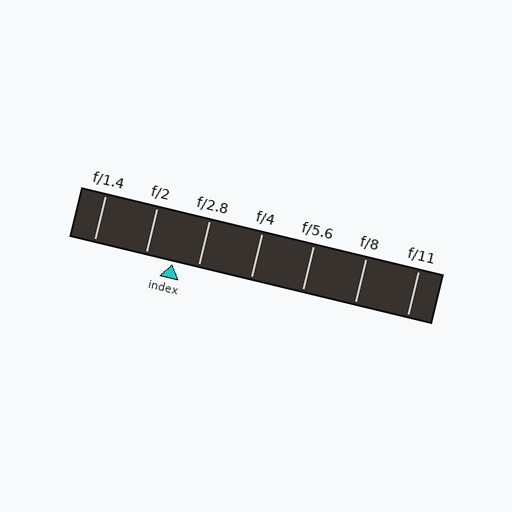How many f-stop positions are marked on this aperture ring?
There are 7 f-stop positions marked.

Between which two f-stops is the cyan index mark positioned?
The index mark is between f/2 and f/2.8.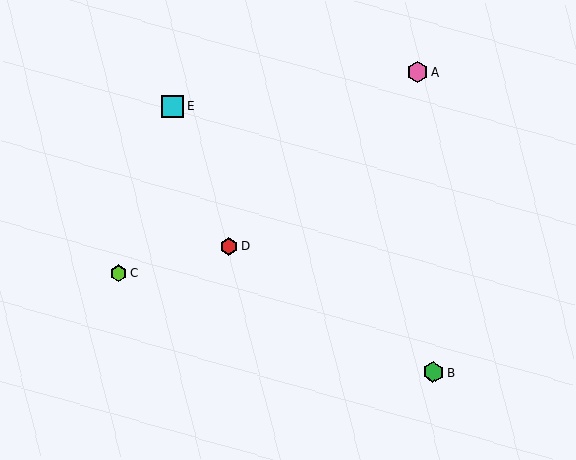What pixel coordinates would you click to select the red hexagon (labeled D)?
Click at (229, 246) to select the red hexagon D.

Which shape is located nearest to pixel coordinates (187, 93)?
The cyan square (labeled E) at (173, 106) is nearest to that location.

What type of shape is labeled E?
Shape E is a cyan square.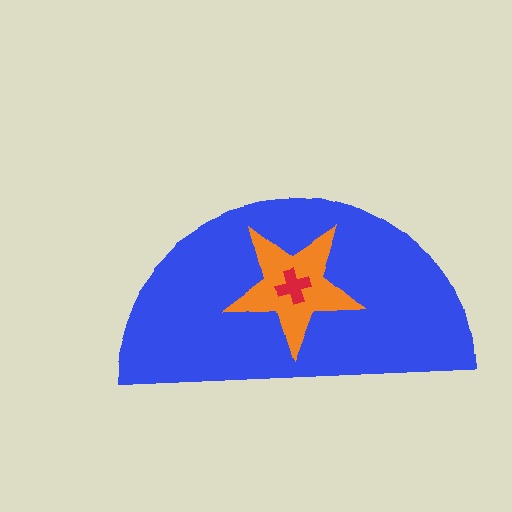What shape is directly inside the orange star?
The red cross.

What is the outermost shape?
The blue semicircle.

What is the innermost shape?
The red cross.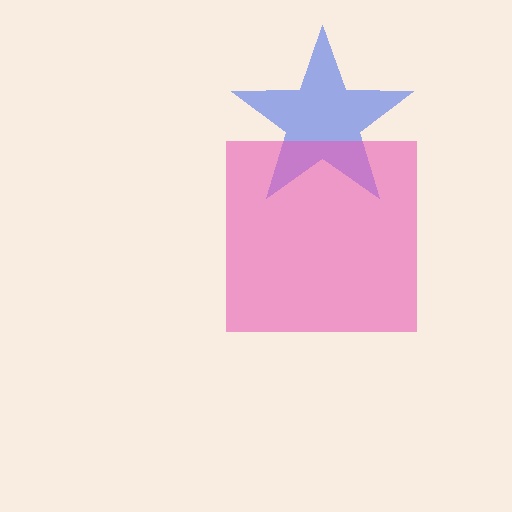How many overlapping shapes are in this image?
There are 2 overlapping shapes in the image.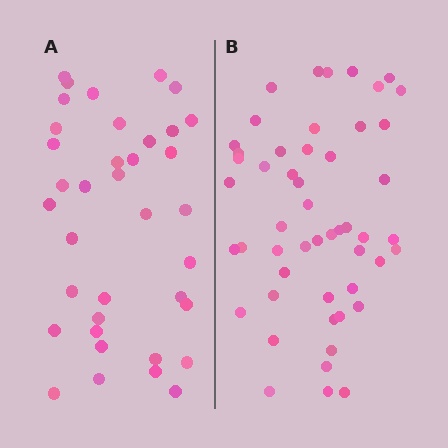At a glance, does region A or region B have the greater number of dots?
Region B (the right region) has more dots.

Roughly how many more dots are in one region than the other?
Region B has approximately 15 more dots than region A.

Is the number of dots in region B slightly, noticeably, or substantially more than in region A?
Region B has noticeably more, but not dramatically so. The ratio is roughly 1.4 to 1.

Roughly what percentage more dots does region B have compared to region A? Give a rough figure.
About 40% more.